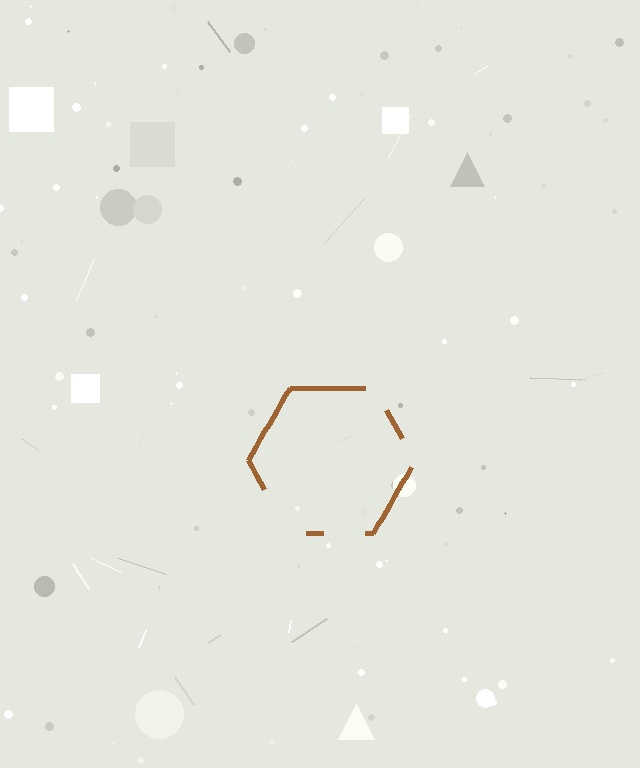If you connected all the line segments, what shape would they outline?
They would outline a hexagon.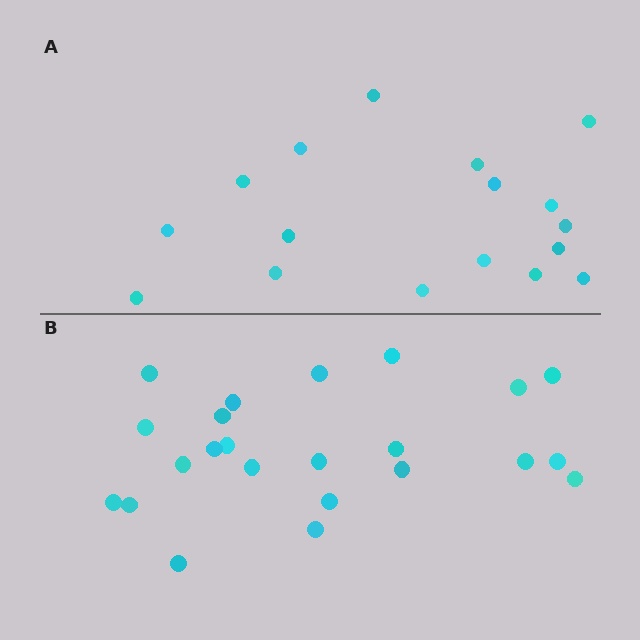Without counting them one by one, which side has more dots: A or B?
Region B (the bottom region) has more dots.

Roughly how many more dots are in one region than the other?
Region B has about 6 more dots than region A.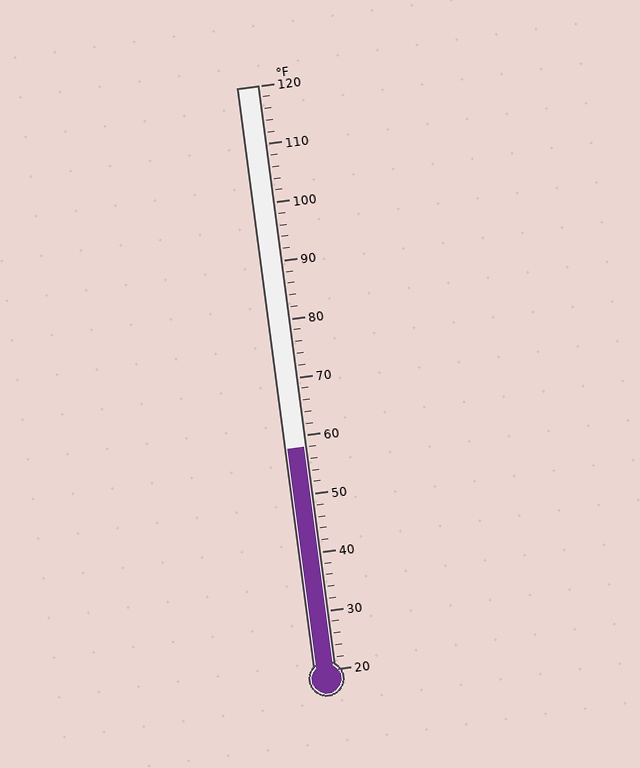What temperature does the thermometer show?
The thermometer shows approximately 58°F.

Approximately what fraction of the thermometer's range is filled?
The thermometer is filled to approximately 40% of its range.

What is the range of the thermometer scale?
The thermometer scale ranges from 20°F to 120°F.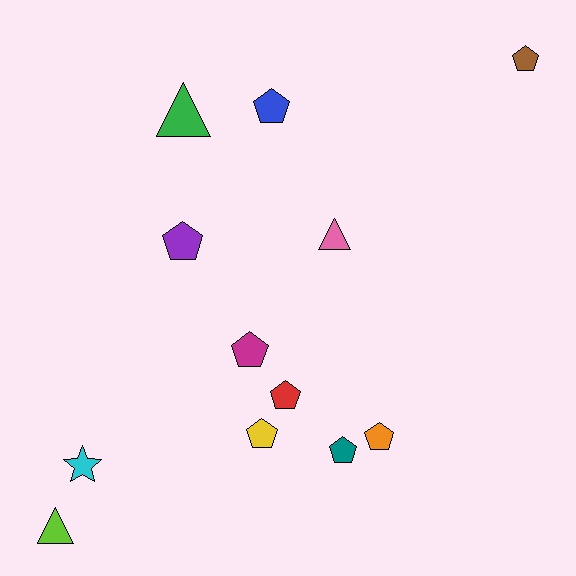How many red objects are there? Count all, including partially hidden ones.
There is 1 red object.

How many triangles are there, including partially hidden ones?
There are 3 triangles.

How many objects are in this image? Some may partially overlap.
There are 12 objects.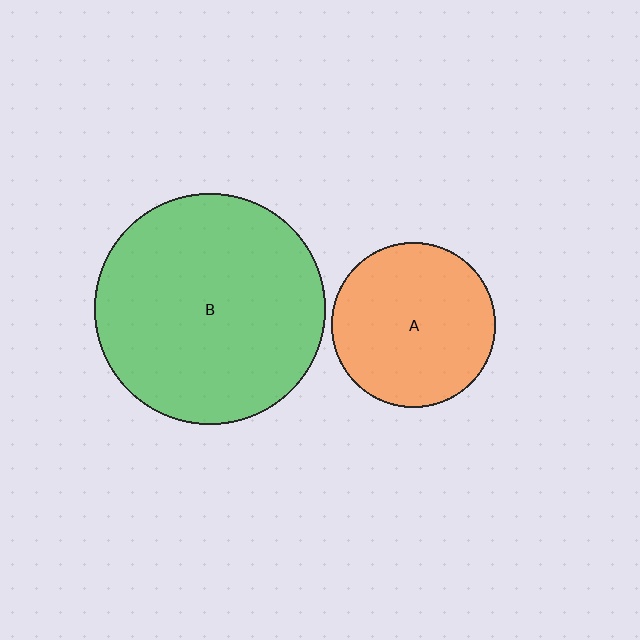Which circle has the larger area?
Circle B (green).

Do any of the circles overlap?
No, none of the circles overlap.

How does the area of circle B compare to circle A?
Approximately 2.0 times.